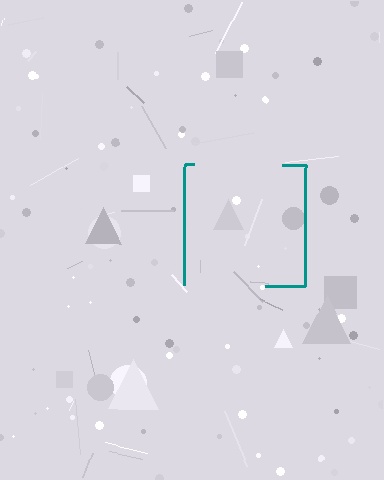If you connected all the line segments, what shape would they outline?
They would outline a square.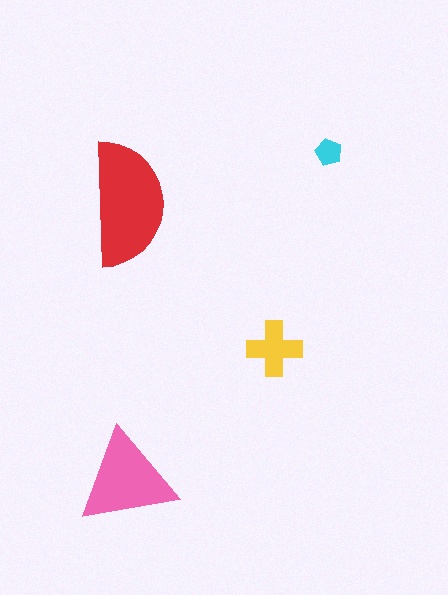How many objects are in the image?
There are 4 objects in the image.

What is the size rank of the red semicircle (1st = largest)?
1st.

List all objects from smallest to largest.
The cyan pentagon, the yellow cross, the pink triangle, the red semicircle.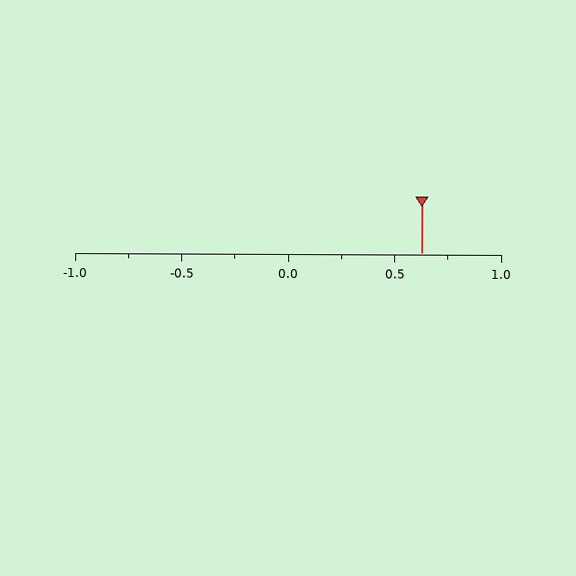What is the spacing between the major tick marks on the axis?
The major ticks are spaced 0.5 apart.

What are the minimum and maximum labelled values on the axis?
The axis runs from -1.0 to 1.0.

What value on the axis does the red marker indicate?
The marker indicates approximately 0.62.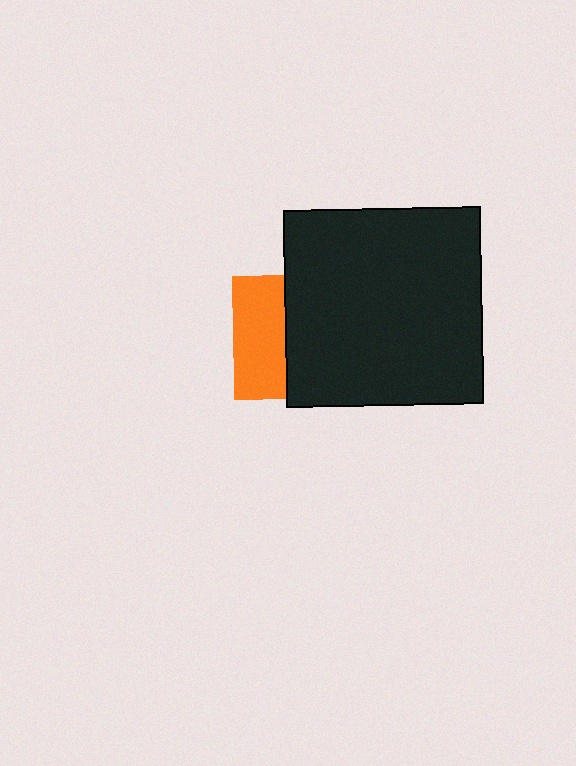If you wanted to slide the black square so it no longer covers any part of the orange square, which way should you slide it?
Slide it right — that is the most direct way to separate the two shapes.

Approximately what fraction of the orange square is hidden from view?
Roughly 58% of the orange square is hidden behind the black square.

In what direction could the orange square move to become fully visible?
The orange square could move left. That would shift it out from behind the black square entirely.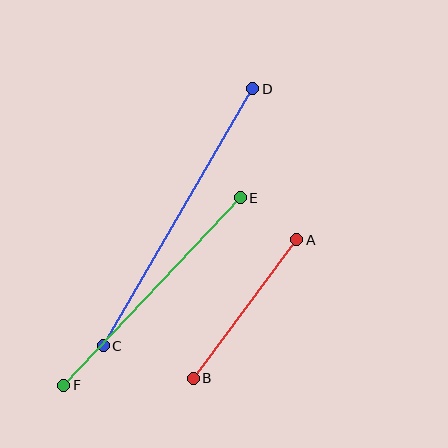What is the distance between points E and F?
The distance is approximately 257 pixels.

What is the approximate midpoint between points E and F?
The midpoint is at approximately (152, 292) pixels.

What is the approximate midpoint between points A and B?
The midpoint is at approximately (245, 309) pixels.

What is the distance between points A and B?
The distance is approximately 173 pixels.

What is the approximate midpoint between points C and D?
The midpoint is at approximately (178, 217) pixels.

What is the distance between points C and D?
The distance is approximately 297 pixels.